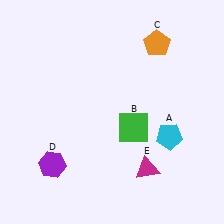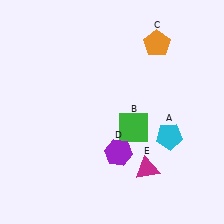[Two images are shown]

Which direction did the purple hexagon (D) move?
The purple hexagon (D) moved right.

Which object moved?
The purple hexagon (D) moved right.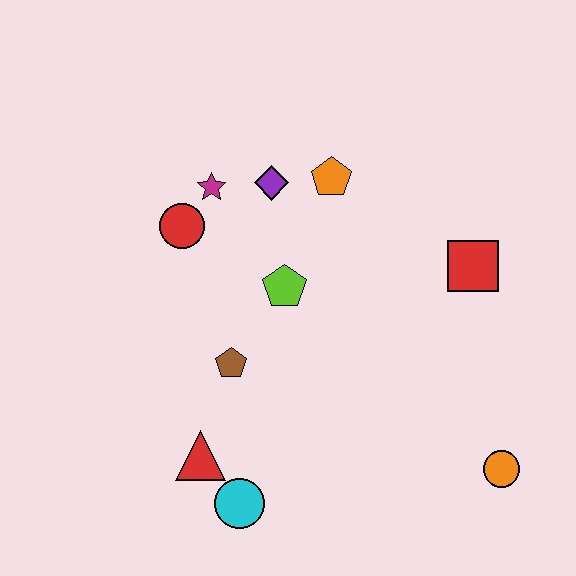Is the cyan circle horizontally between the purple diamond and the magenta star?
Yes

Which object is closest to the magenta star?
The red circle is closest to the magenta star.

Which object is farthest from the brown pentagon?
The orange circle is farthest from the brown pentagon.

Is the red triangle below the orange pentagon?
Yes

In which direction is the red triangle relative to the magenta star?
The red triangle is below the magenta star.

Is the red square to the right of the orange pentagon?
Yes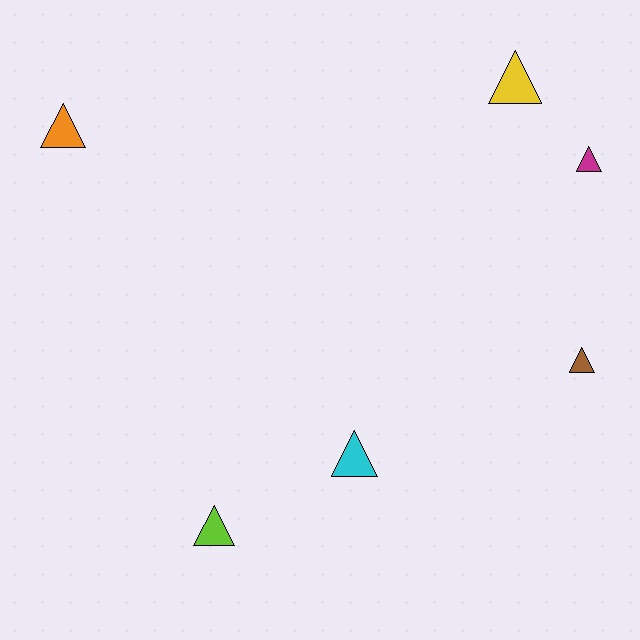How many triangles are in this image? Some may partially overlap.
There are 6 triangles.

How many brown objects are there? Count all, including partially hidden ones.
There is 1 brown object.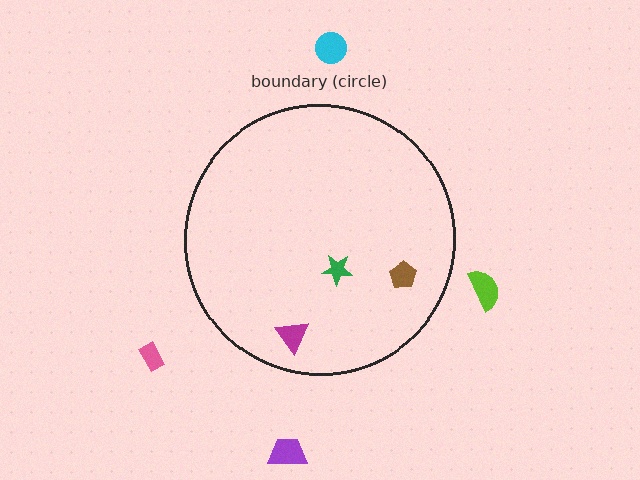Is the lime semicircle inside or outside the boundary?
Outside.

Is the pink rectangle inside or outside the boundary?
Outside.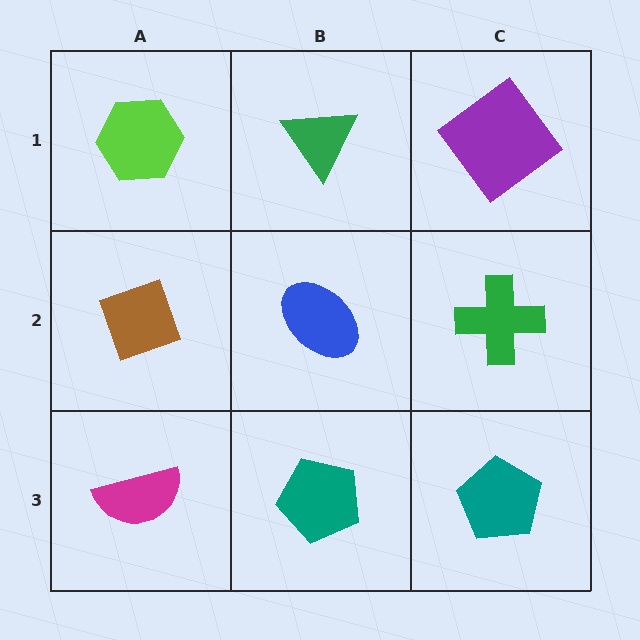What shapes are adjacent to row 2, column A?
A lime hexagon (row 1, column A), a magenta semicircle (row 3, column A), a blue ellipse (row 2, column B).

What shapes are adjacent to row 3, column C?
A green cross (row 2, column C), a teal pentagon (row 3, column B).